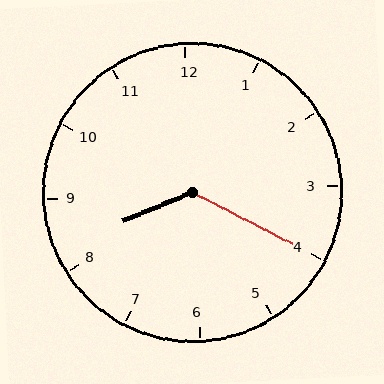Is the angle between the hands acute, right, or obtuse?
It is obtuse.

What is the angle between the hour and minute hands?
Approximately 130 degrees.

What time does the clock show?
8:20.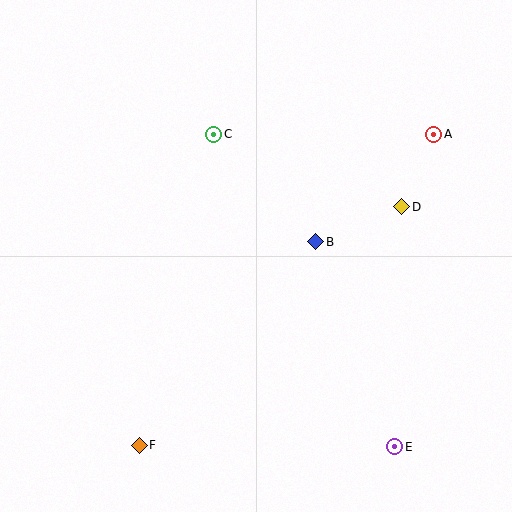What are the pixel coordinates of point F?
Point F is at (139, 445).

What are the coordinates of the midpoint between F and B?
The midpoint between F and B is at (228, 344).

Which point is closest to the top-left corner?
Point C is closest to the top-left corner.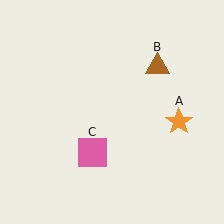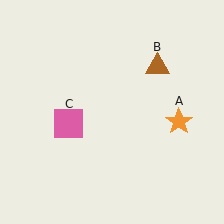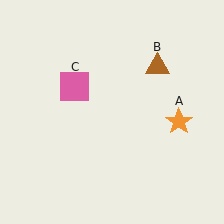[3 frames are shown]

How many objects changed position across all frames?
1 object changed position: pink square (object C).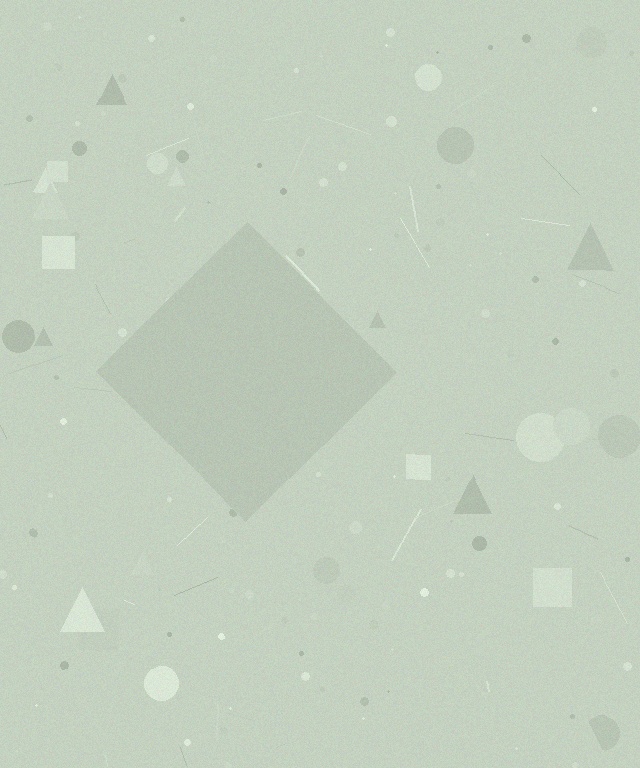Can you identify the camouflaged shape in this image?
The camouflaged shape is a diamond.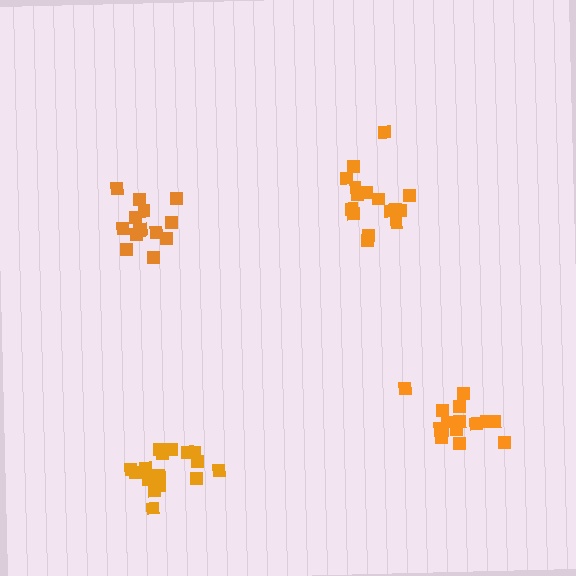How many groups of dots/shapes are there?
There are 4 groups.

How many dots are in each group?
Group 1: 17 dots, Group 2: 16 dots, Group 3: 14 dots, Group 4: 16 dots (63 total).